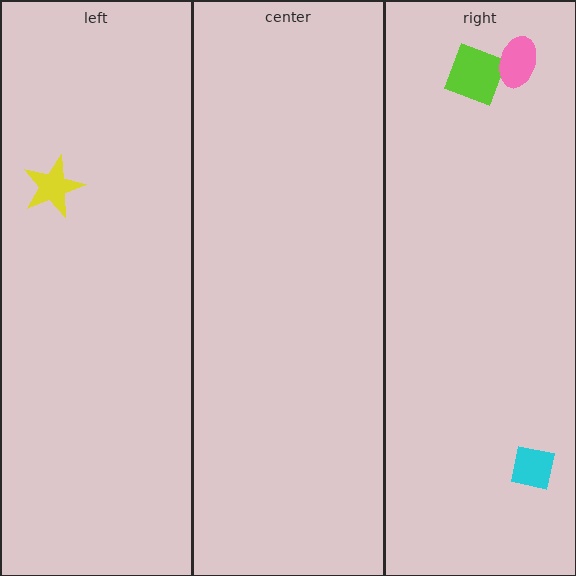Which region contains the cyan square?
The right region.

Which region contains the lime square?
The right region.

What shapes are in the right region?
The lime square, the cyan square, the pink ellipse.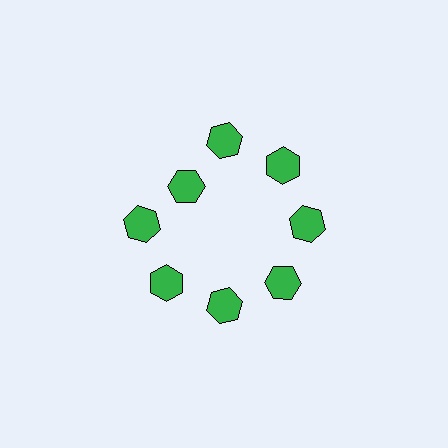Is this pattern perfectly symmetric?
No. The 8 green hexagons are arranged in a ring, but one element near the 10 o'clock position is pulled inward toward the center, breaking the 8-fold rotational symmetry.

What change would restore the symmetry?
The symmetry would be restored by moving it outward, back onto the ring so that all 8 hexagons sit at equal angles and equal distance from the center.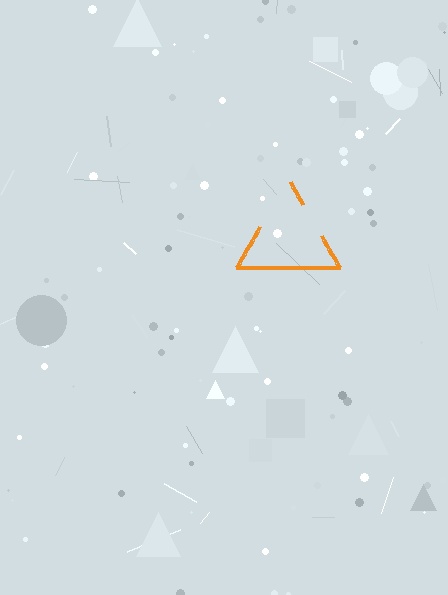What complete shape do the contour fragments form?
The contour fragments form a triangle.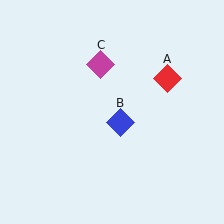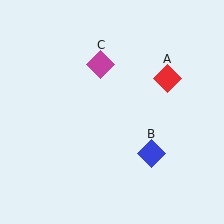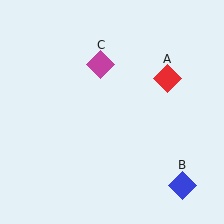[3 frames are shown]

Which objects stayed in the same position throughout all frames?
Red diamond (object A) and magenta diamond (object C) remained stationary.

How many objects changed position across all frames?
1 object changed position: blue diamond (object B).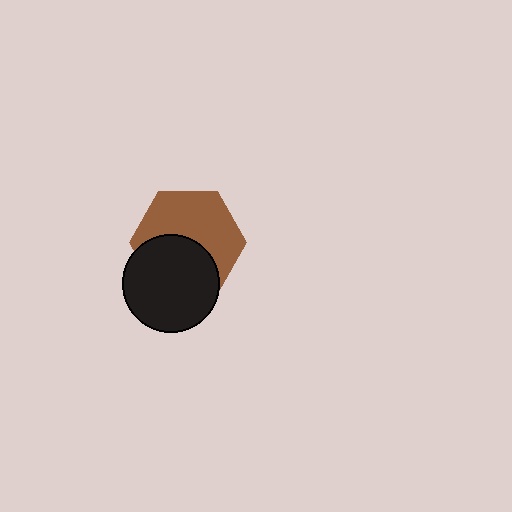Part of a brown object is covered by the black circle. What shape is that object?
It is a hexagon.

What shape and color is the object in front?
The object in front is a black circle.